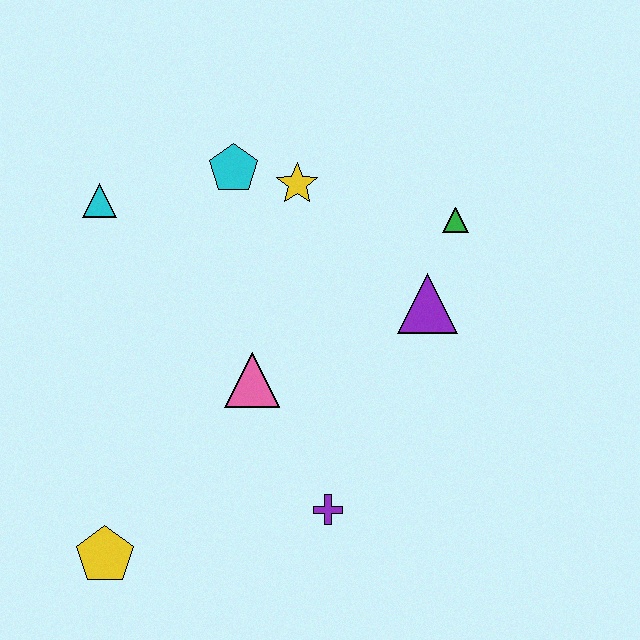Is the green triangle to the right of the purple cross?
Yes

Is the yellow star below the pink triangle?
No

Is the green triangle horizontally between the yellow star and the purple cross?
No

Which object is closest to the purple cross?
The pink triangle is closest to the purple cross.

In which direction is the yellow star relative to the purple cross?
The yellow star is above the purple cross.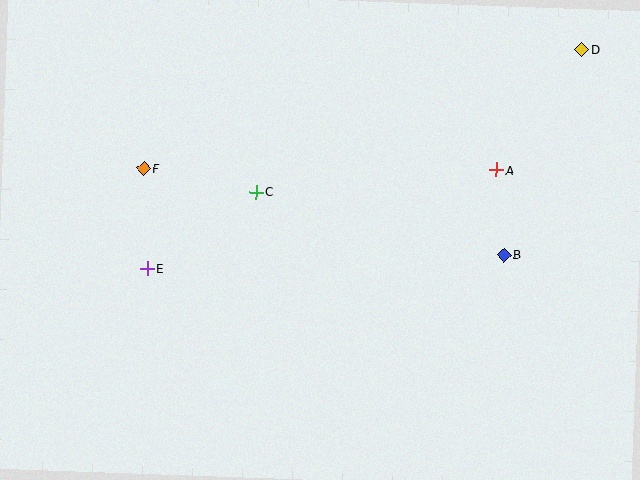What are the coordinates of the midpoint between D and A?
The midpoint between D and A is at (539, 110).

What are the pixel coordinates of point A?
Point A is at (497, 170).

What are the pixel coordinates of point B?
Point B is at (504, 255).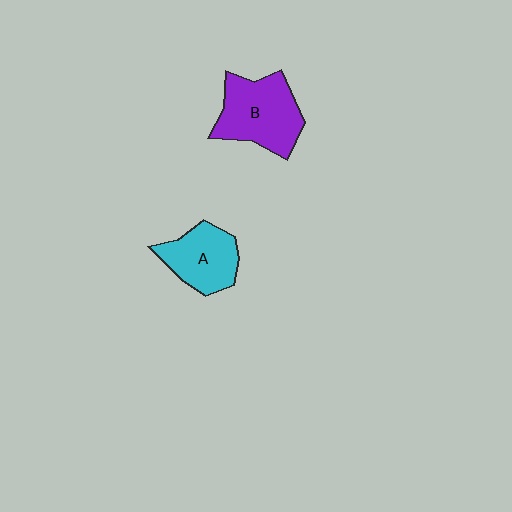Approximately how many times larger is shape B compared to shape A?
Approximately 1.3 times.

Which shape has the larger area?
Shape B (purple).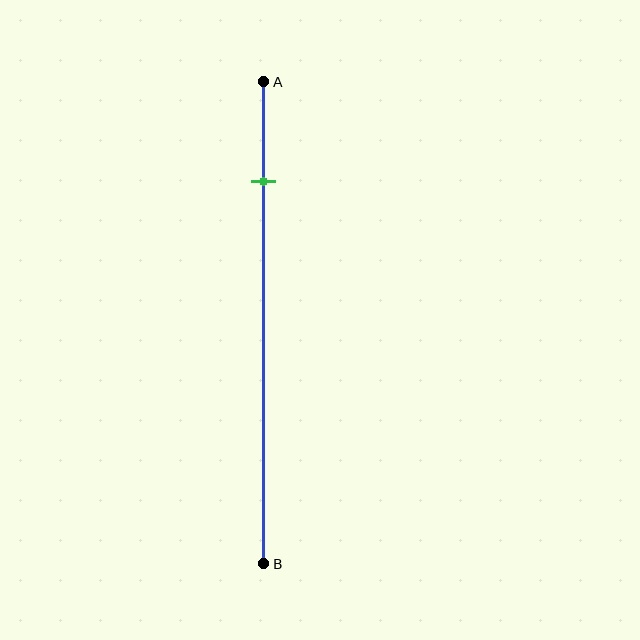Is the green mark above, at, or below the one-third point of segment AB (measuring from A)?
The green mark is above the one-third point of segment AB.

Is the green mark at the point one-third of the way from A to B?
No, the mark is at about 20% from A, not at the 33% one-third point.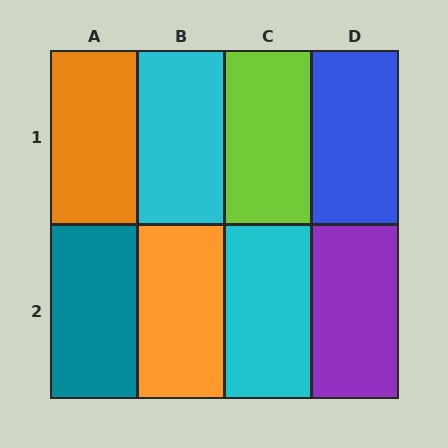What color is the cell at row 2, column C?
Cyan.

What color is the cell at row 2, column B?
Orange.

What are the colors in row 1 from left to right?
Orange, cyan, lime, blue.